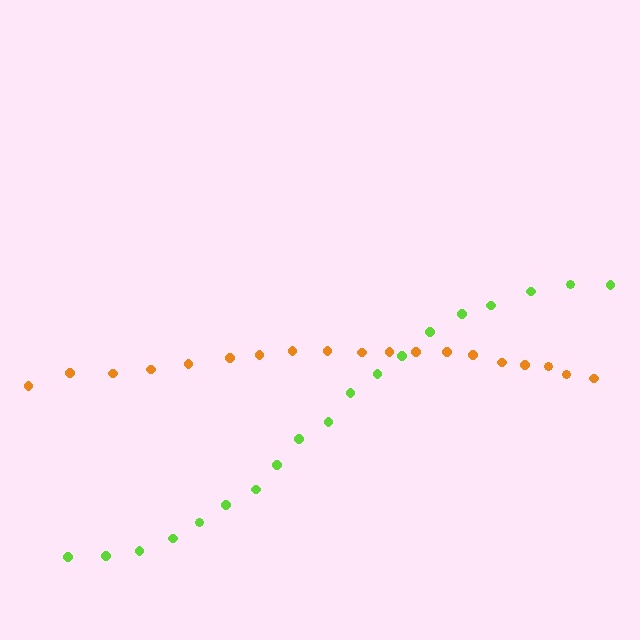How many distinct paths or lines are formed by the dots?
There are 2 distinct paths.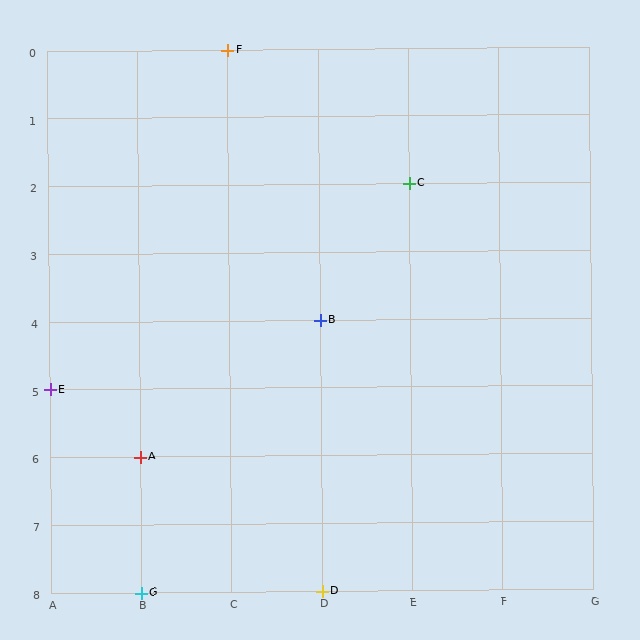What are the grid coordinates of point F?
Point F is at grid coordinates (C, 0).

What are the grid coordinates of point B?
Point B is at grid coordinates (D, 4).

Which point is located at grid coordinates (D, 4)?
Point B is at (D, 4).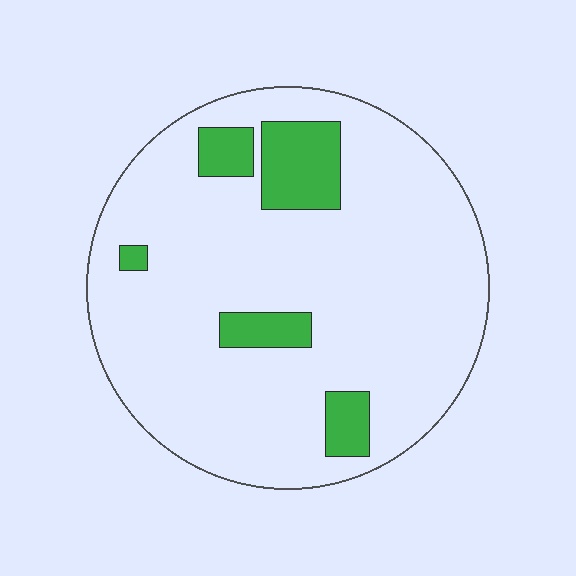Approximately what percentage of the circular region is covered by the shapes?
Approximately 15%.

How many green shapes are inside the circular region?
5.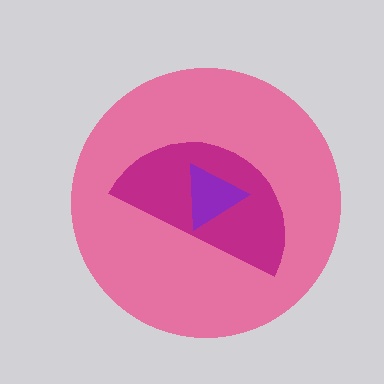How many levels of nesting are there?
3.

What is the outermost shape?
The pink circle.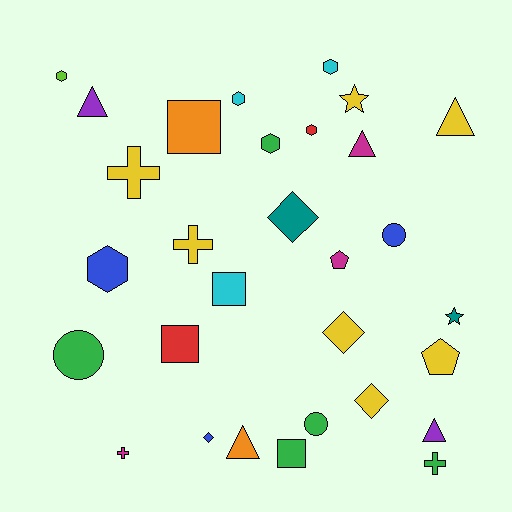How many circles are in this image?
There are 3 circles.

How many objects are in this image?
There are 30 objects.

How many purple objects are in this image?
There are 2 purple objects.